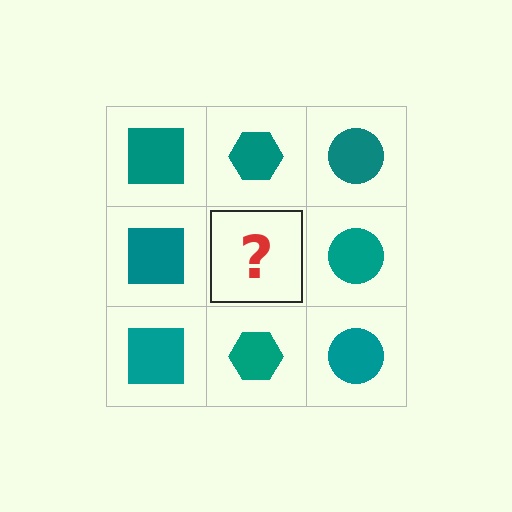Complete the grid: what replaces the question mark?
The question mark should be replaced with a teal hexagon.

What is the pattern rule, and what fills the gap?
The rule is that each column has a consistent shape. The gap should be filled with a teal hexagon.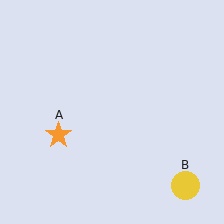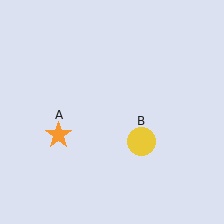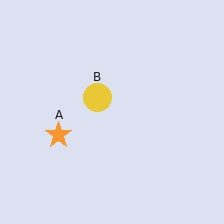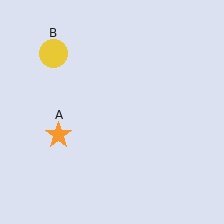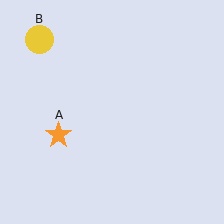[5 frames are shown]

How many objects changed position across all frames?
1 object changed position: yellow circle (object B).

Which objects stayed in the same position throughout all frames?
Orange star (object A) remained stationary.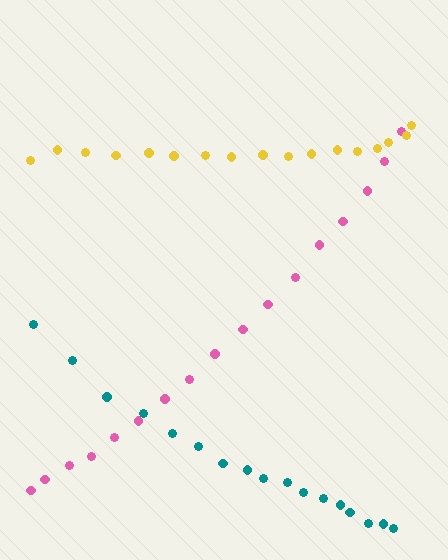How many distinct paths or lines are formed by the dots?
There are 3 distinct paths.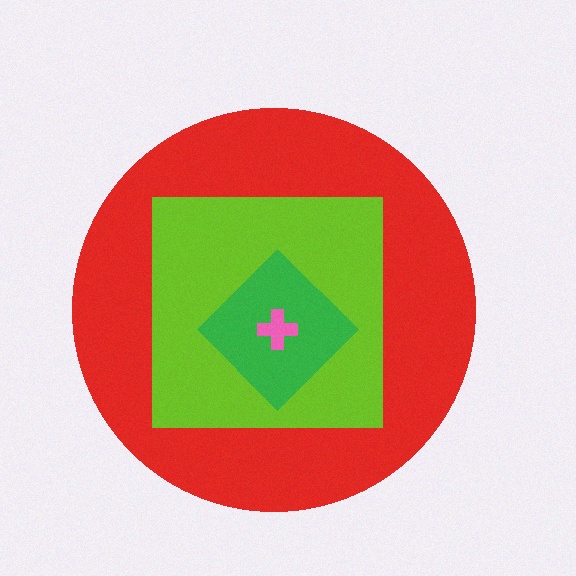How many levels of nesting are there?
4.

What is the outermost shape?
The red circle.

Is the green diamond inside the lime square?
Yes.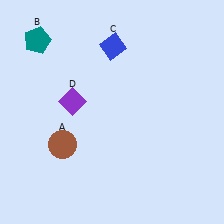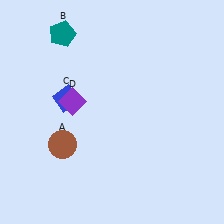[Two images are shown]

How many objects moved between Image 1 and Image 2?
2 objects moved between the two images.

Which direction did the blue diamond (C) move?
The blue diamond (C) moved down.